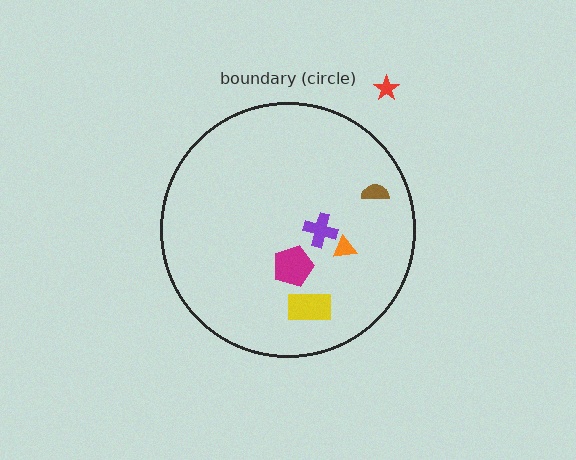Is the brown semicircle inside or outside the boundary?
Inside.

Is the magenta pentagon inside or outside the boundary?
Inside.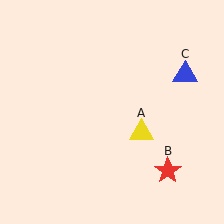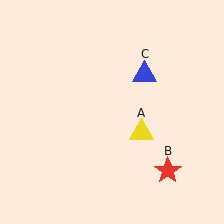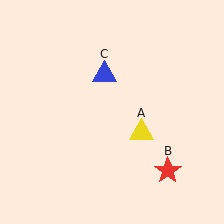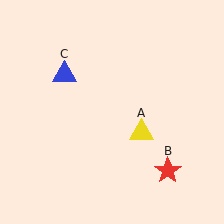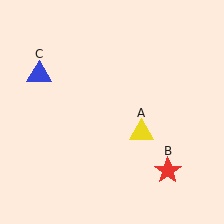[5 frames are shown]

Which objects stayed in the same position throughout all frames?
Yellow triangle (object A) and red star (object B) remained stationary.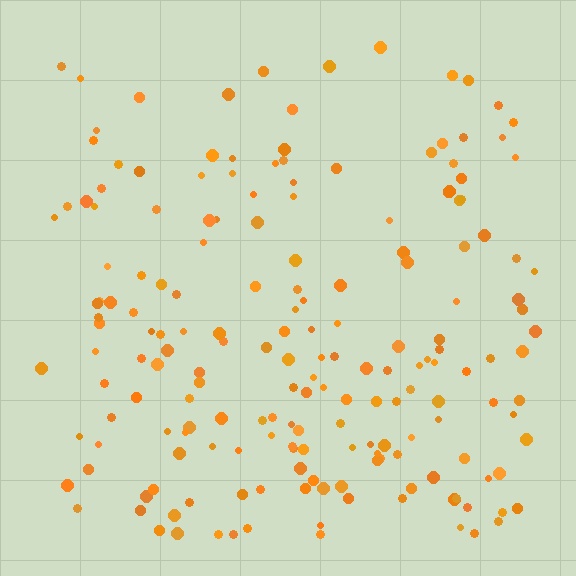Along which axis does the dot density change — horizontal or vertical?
Vertical.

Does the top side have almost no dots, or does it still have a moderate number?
Still a moderate number, just noticeably fewer than the bottom.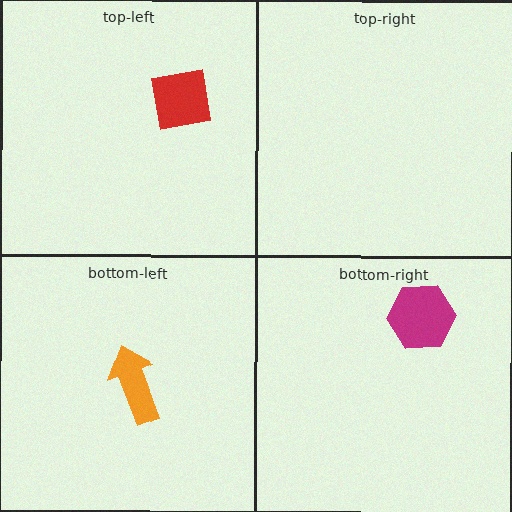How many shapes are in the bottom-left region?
1.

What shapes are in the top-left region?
The red square.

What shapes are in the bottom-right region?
The magenta hexagon.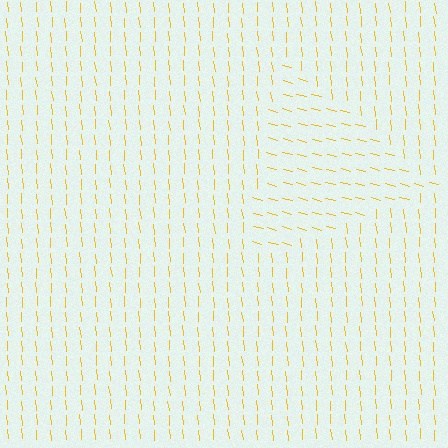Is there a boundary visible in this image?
Yes, there is a texture boundary formed by a change in line orientation.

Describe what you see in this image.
The image is filled with small yellow line segments. A triangle region in the image has lines oriented differently from the surrounding lines, creating a visible texture boundary.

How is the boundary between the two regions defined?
The boundary is defined purely by a change in line orientation (approximately 70 degrees difference). All lines are the same color and thickness.